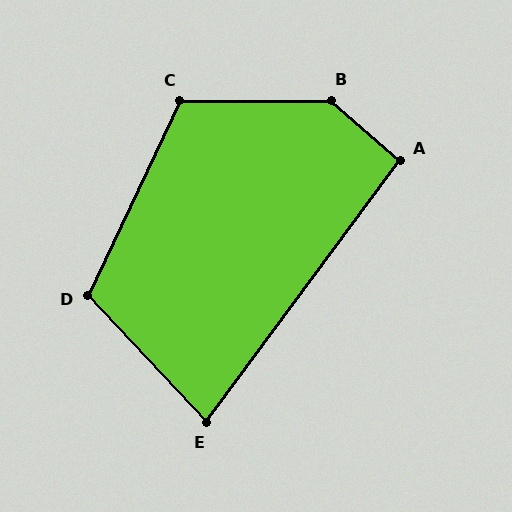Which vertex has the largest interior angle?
B, at approximately 139 degrees.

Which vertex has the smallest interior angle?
E, at approximately 80 degrees.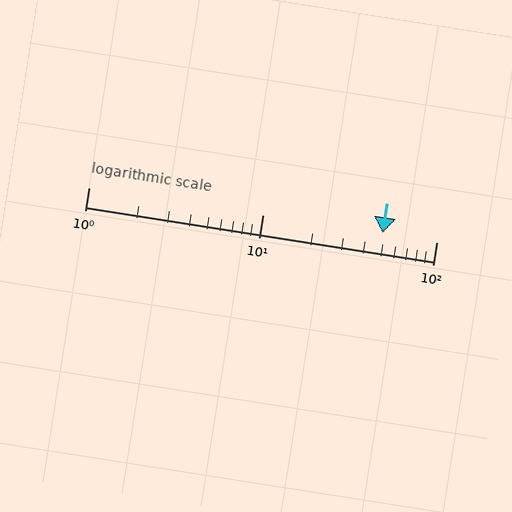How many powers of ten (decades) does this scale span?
The scale spans 2 decades, from 1 to 100.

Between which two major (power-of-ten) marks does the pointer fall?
The pointer is between 10 and 100.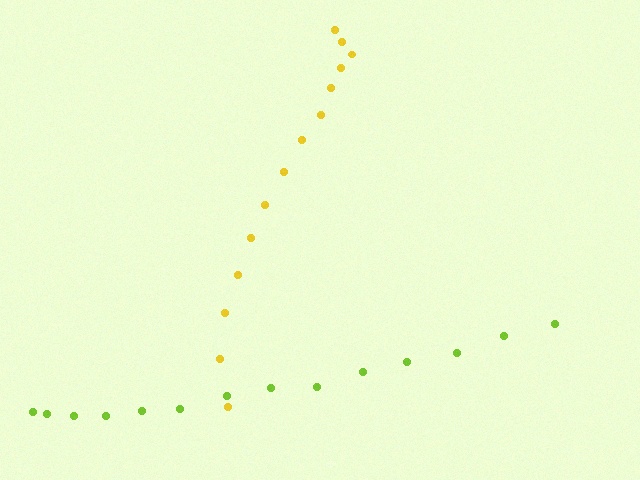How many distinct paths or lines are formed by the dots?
There are 2 distinct paths.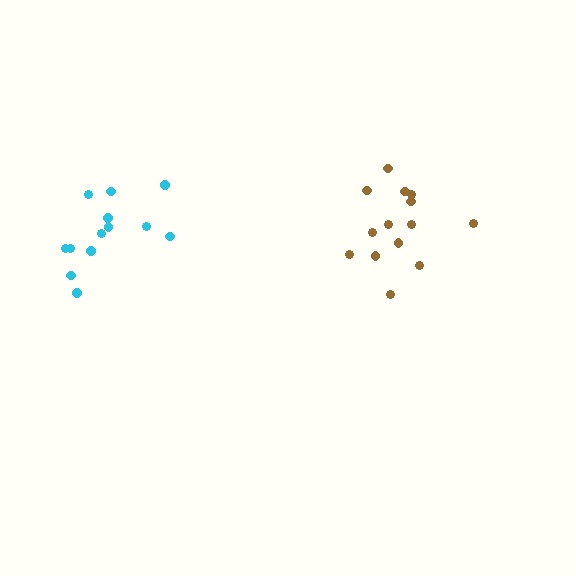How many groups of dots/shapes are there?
There are 2 groups.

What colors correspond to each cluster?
The clusters are colored: brown, cyan.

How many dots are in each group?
Group 1: 14 dots, Group 2: 13 dots (27 total).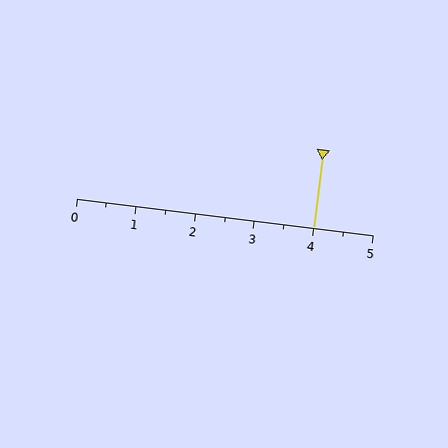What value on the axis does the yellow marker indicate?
The marker indicates approximately 4.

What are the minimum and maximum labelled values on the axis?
The axis runs from 0 to 5.